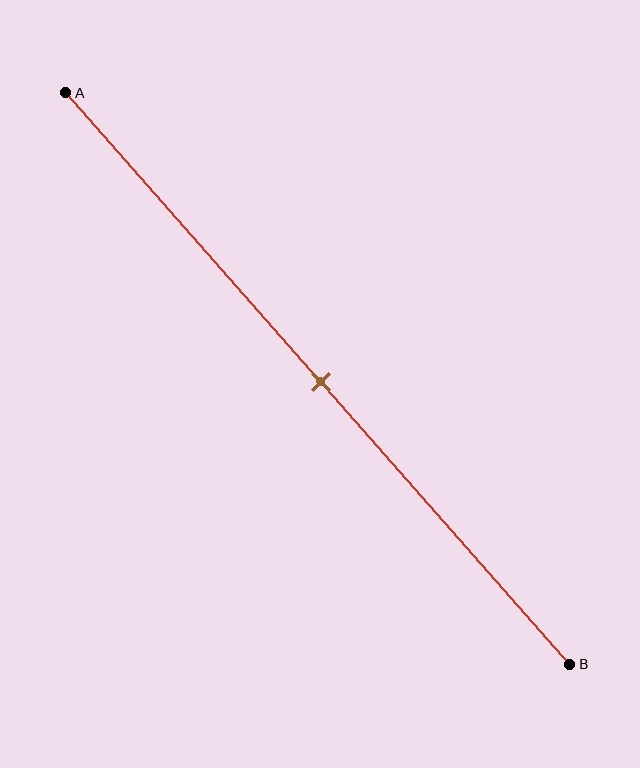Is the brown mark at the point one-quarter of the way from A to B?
No, the mark is at about 50% from A, not at the 25% one-quarter point.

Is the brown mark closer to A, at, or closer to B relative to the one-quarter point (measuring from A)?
The brown mark is closer to point B than the one-quarter point of segment AB.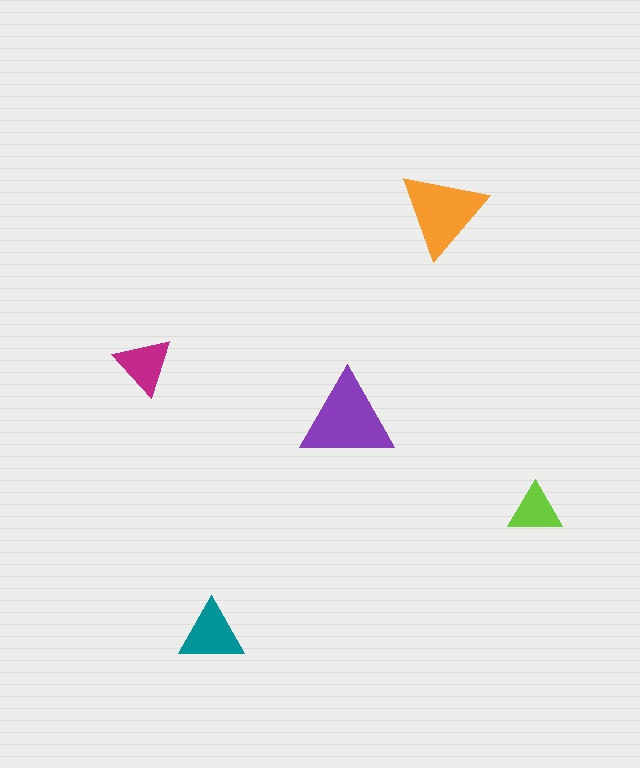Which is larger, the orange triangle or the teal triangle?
The orange one.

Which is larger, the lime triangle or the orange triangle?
The orange one.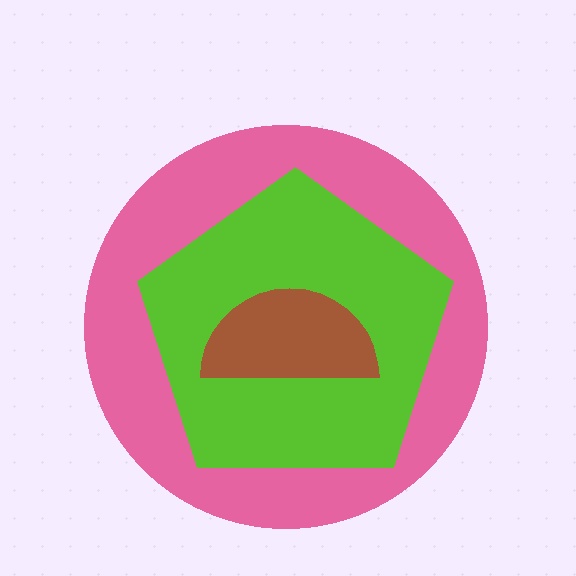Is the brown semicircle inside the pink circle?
Yes.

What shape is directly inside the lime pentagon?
The brown semicircle.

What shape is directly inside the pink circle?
The lime pentagon.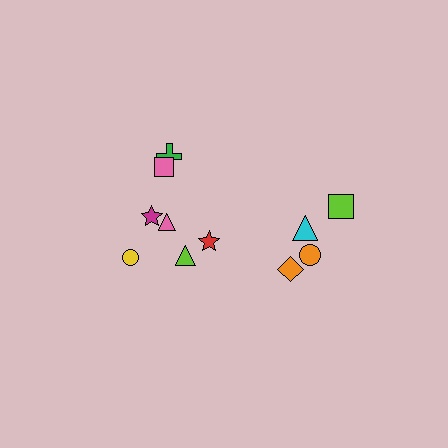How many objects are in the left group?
There are 7 objects.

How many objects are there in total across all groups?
There are 11 objects.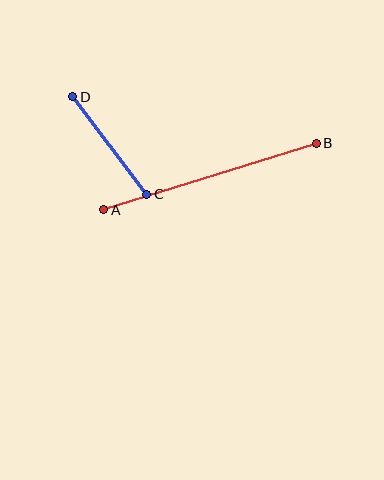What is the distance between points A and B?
The distance is approximately 223 pixels.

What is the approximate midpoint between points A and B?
The midpoint is at approximately (210, 176) pixels.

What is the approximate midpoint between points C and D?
The midpoint is at approximately (110, 145) pixels.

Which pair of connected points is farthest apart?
Points A and B are farthest apart.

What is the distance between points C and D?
The distance is approximately 122 pixels.